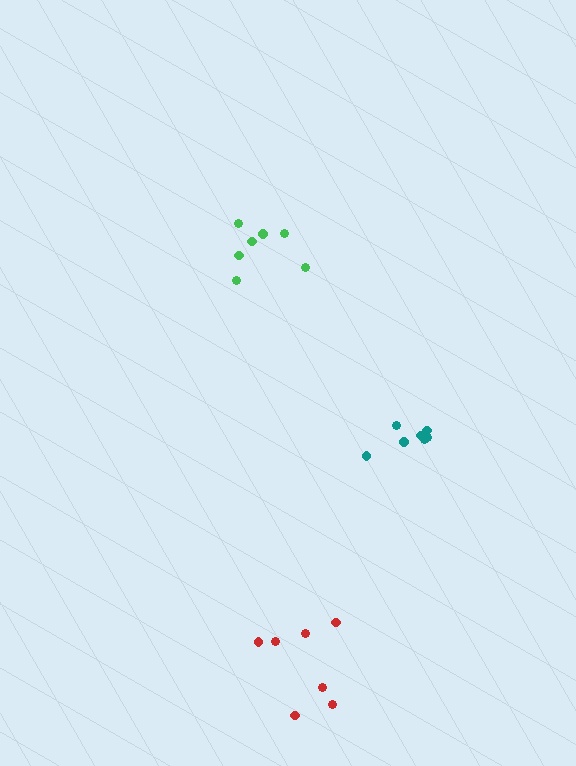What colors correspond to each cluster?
The clusters are colored: teal, red, green.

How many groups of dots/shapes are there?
There are 3 groups.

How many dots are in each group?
Group 1: 7 dots, Group 2: 7 dots, Group 3: 7 dots (21 total).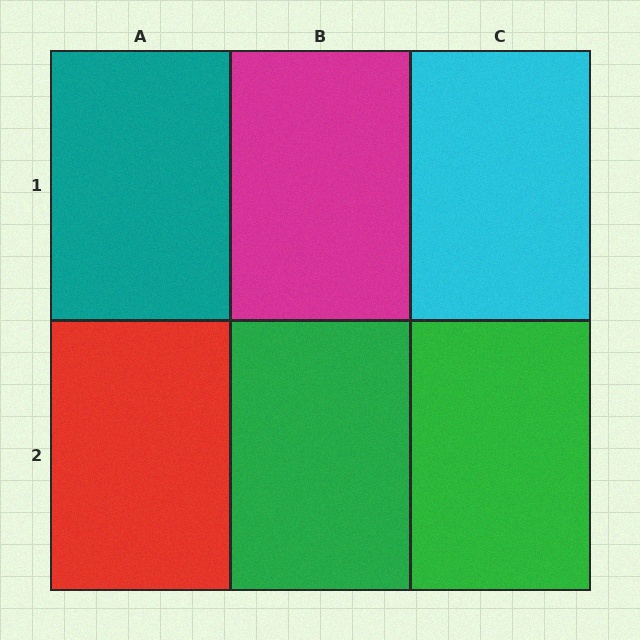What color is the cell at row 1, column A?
Teal.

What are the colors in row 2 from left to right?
Red, green, green.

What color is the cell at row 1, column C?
Cyan.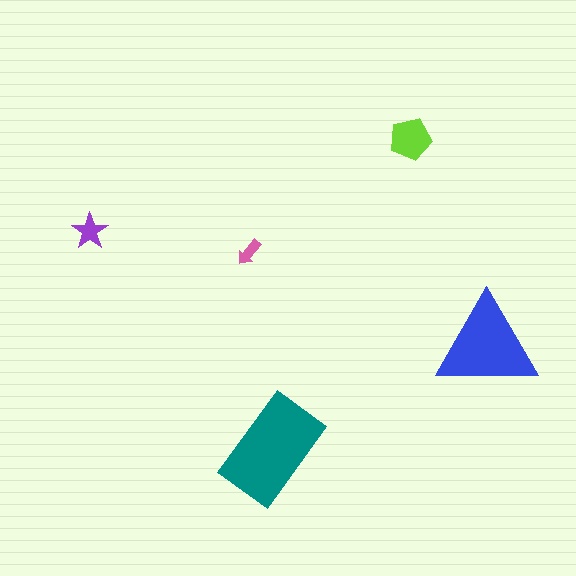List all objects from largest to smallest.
The teal rectangle, the blue triangle, the lime pentagon, the purple star, the pink arrow.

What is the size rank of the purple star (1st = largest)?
4th.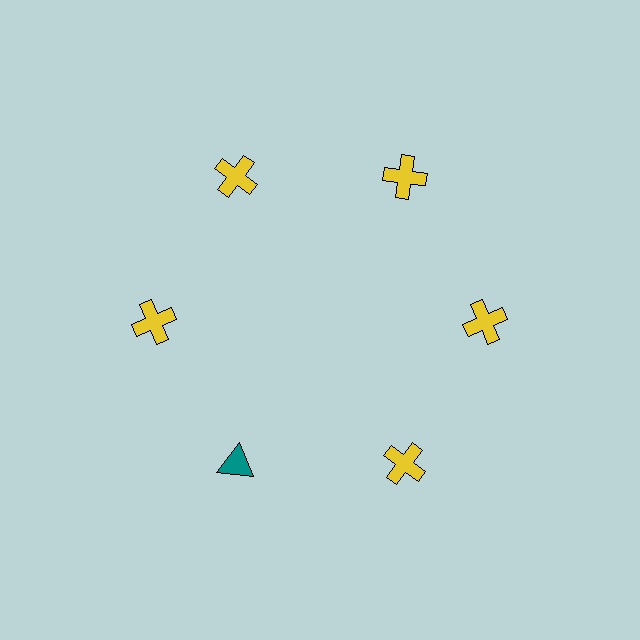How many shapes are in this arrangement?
There are 6 shapes arranged in a ring pattern.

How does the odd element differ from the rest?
It differs in both color (teal instead of yellow) and shape (triangle instead of cross).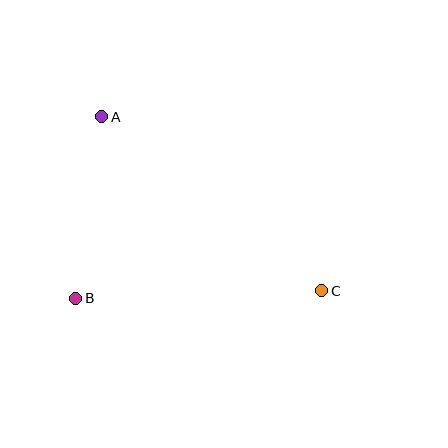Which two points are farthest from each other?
Points A and C are farthest from each other.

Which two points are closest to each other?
Points A and B are closest to each other.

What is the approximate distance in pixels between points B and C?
The distance between B and C is approximately 246 pixels.